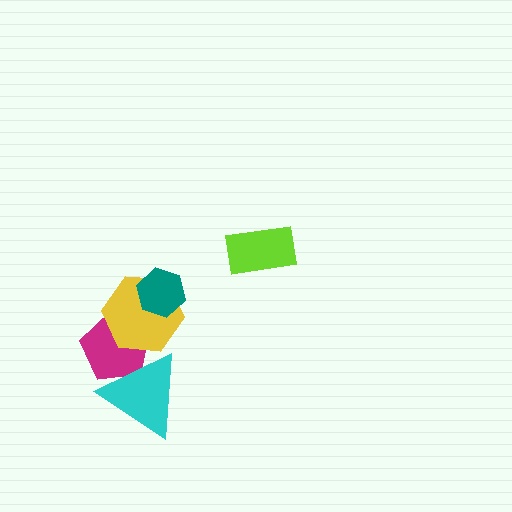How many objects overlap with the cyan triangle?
2 objects overlap with the cyan triangle.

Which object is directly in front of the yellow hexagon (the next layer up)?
The cyan triangle is directly in front of the yellow hexagon.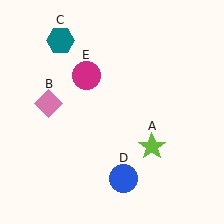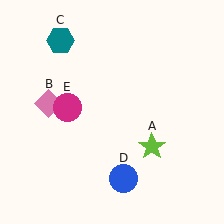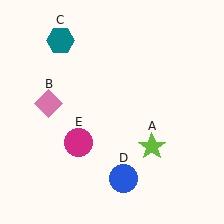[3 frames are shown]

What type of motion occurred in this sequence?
The magenta circle (object E) rotated counterclockwise around the center of the scene.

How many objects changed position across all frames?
1 object changed position: magenta circle (object E).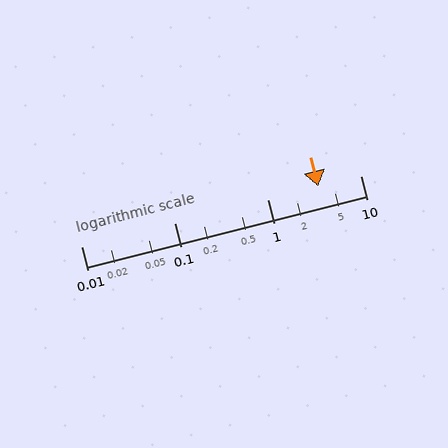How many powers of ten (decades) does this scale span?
The scale spans 3 decades, from 0.01 to 10.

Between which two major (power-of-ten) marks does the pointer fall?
The pointer is between 1 and 10.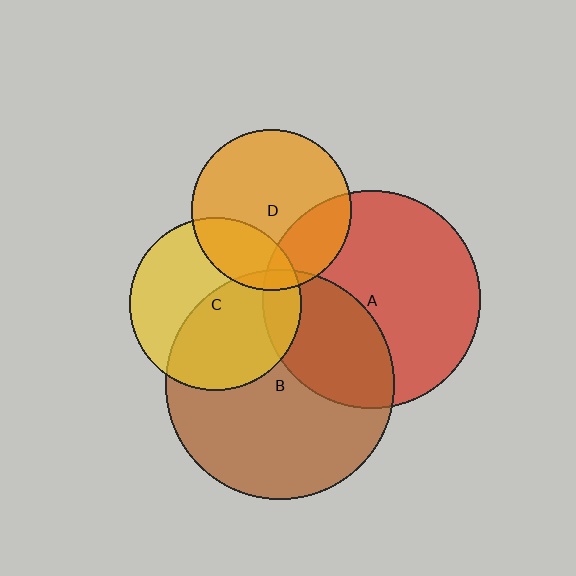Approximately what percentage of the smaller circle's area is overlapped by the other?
Approximately 25%.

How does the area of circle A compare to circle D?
Approximately 1.8 times.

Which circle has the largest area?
Circle B (brown).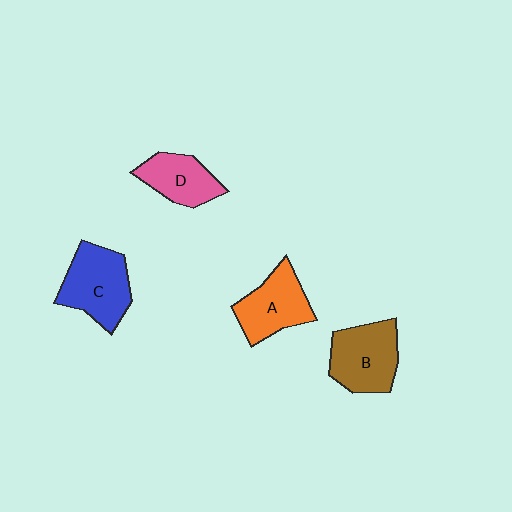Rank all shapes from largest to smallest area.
From largest to smallest: C (blue), B (brown), A (orange), D (pink).